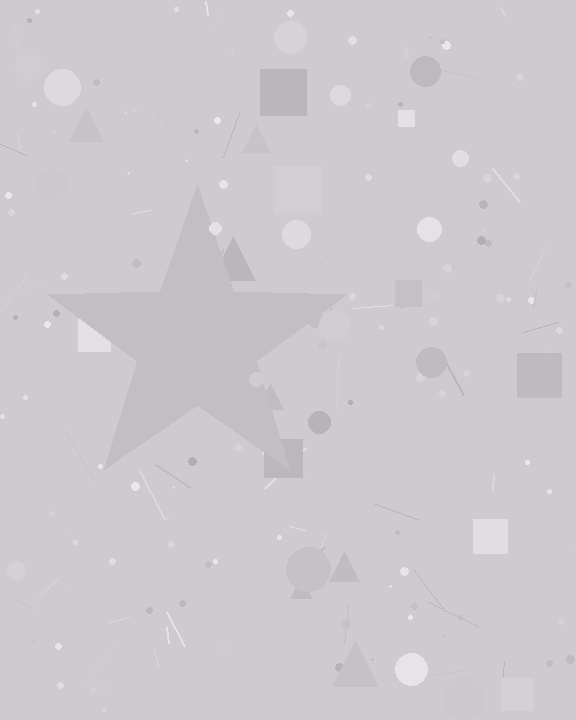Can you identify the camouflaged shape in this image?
The camouflaged shape is a star.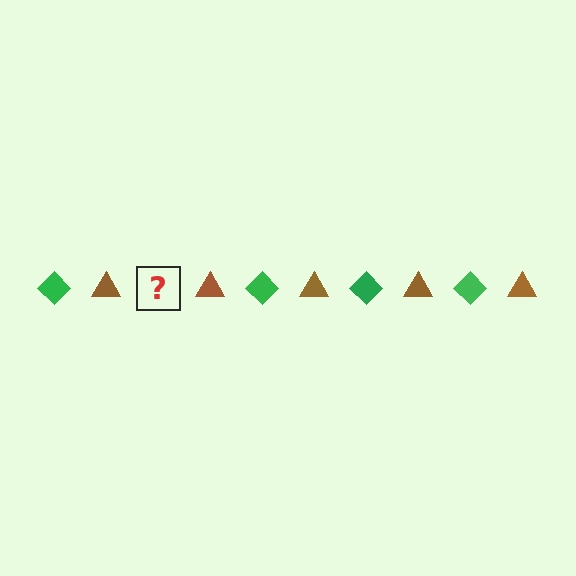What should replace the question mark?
The question mark should be replaced with a green diamond.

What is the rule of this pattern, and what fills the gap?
The rule is that the pattern alternates between green diamond and brown triangle. The gap should be filled with a green diamond.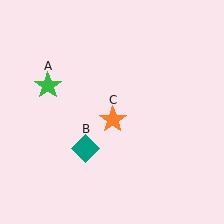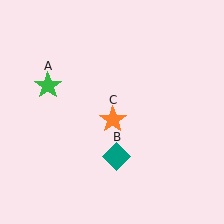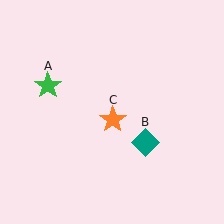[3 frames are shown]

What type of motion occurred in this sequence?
The teal diamond (object B) rotated counterclockwise around the center of the scene.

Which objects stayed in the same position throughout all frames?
Green star (object A) and orange star (object C) remained stationary.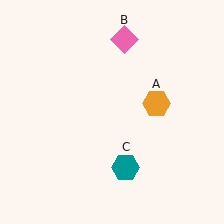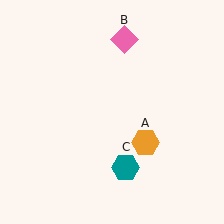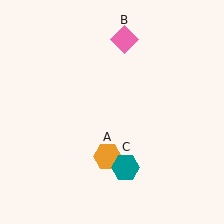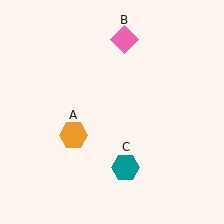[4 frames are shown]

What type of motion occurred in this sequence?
The orange hexagon (object A) rotated clockwise around the center of the scene.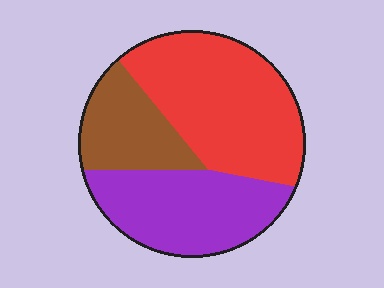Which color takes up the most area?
Red, at roughly 45%.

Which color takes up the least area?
Brown, at roughly 20%.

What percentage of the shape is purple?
Purple covers roughly 35% of the shape.